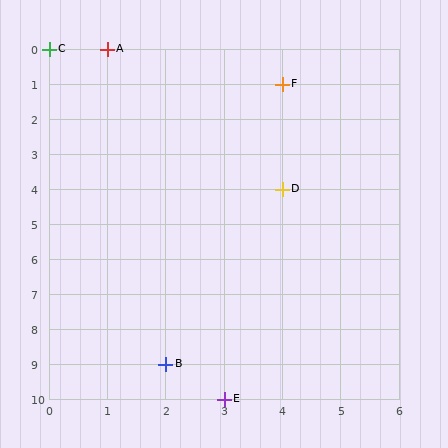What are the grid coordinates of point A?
Point A is at grid coordinates (1, 0).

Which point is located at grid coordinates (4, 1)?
Point F is at (4, 1).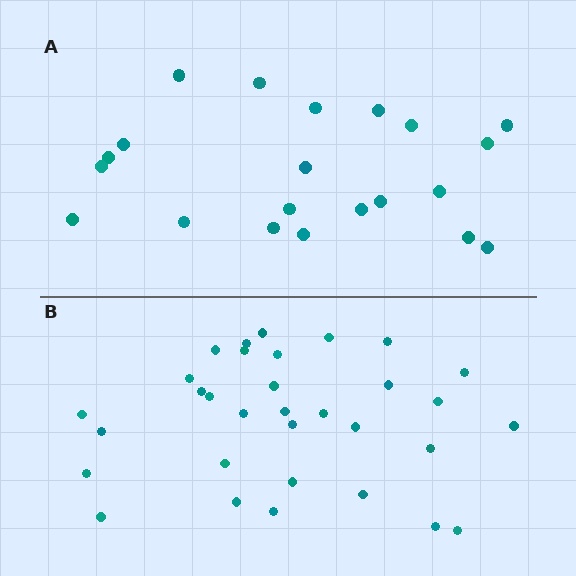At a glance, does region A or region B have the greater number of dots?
Region B (the bottom region) has more dots.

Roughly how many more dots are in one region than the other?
Region B has roughly 12 or so more dots than region A.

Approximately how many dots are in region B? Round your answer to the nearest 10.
About 30 dots. (The exact count is 32, which rounds to 30.)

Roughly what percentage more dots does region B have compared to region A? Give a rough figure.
About 50% more.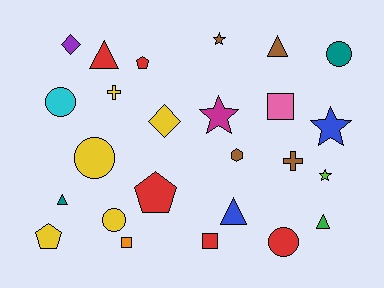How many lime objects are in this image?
There is 1 lime object.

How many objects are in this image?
There are 25 objects.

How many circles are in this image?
There are 5 circles.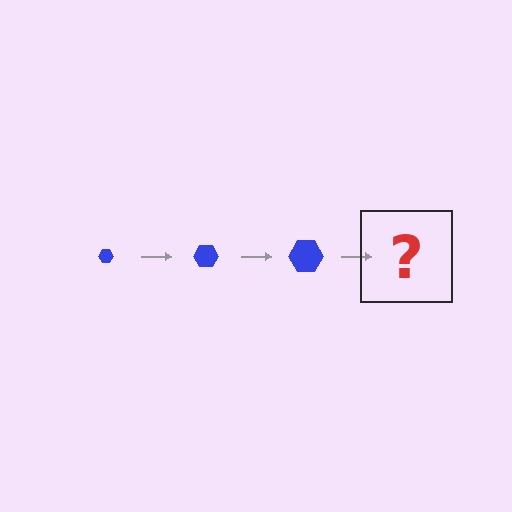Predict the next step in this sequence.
The next step is a blue hexagon, larger than the previous one.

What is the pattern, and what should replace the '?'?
The pattern is that the hexagon gets progressively larger each step. The '?' should be a blue hexagon, larger than the previous one.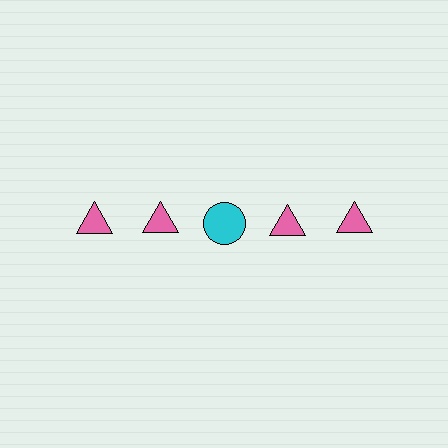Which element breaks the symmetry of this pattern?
The cyan circle in the top row, center column breaks the symmetry. All other shapes are pink triangles.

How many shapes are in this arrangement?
There are 5 shapes arranged in a grid pattern.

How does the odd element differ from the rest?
It differs in both color (cyan instead of pink) and shape (circle instead of triangle).